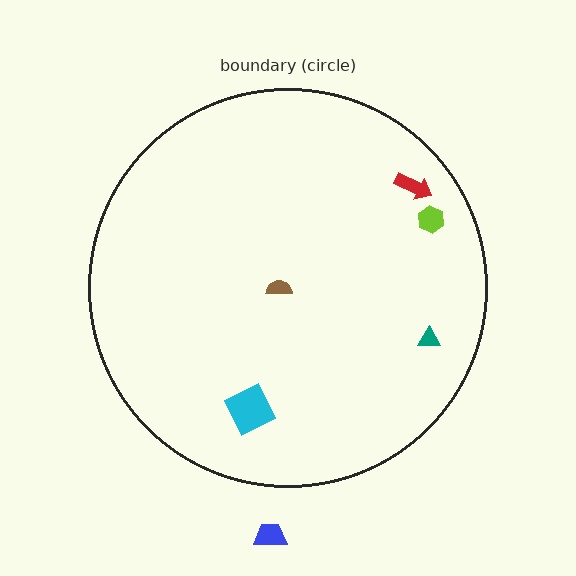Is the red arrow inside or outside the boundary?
Inside.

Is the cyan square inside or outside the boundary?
Inside.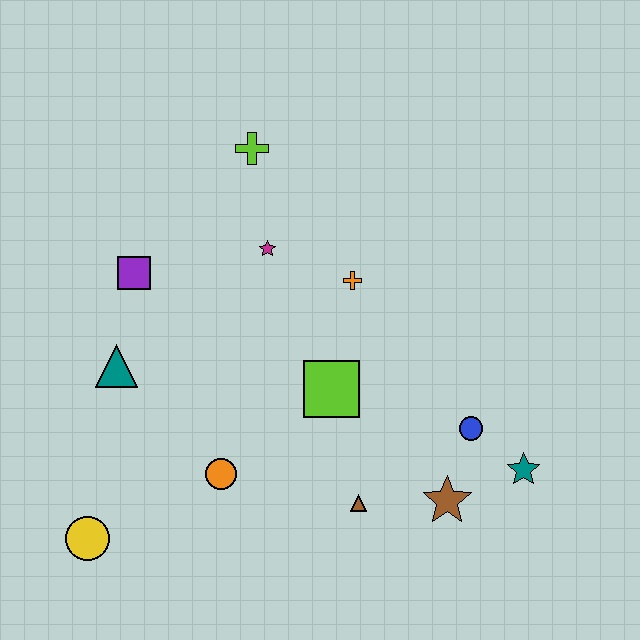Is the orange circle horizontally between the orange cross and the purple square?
Yes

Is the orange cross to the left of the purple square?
No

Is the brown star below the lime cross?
Yes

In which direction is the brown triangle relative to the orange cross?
The brown triangle is below the orange cross.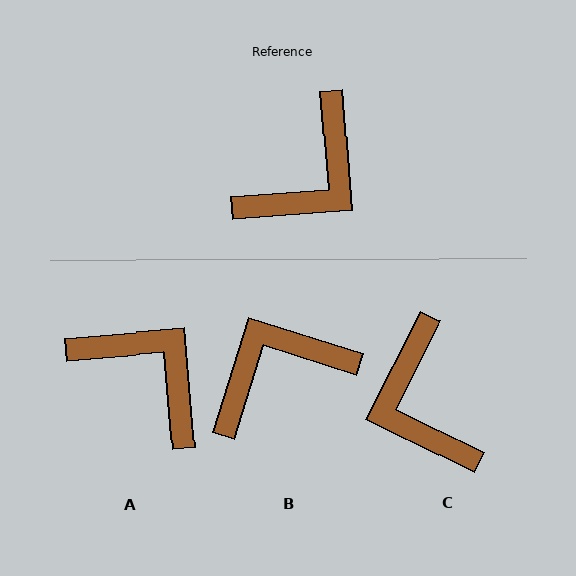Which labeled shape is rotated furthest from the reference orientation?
B, about 158 degrees away.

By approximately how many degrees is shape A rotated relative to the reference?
Approximately 90 degrees counter-clockwise.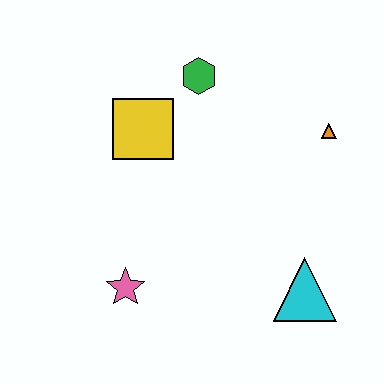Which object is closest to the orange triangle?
The green hexagon is closest to the orange triangle.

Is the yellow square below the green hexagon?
Yes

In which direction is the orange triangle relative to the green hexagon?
The orange triangle is to the right of the green hexagon.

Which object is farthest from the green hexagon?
The cyan triangle is farthest from the green hexagon.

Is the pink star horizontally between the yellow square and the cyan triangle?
No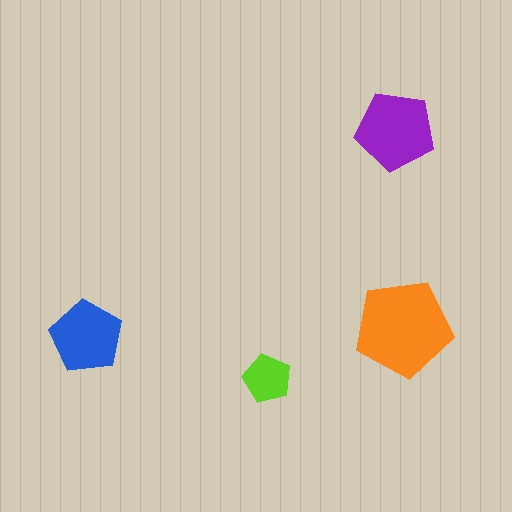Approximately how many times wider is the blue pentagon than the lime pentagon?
About 1.5 times wider.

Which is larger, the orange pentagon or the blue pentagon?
The orange one.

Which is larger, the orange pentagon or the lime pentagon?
The orange one.